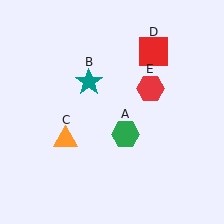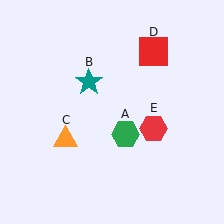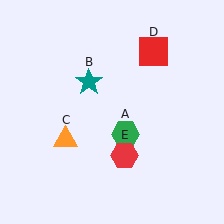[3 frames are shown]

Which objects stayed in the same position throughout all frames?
Green hexagon (object A) and teal star (object B) and orange triangle (object C) and red square (object D) remained stationary.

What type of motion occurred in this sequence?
The red hexagon (object E) rotated clockwise around the center of the scene.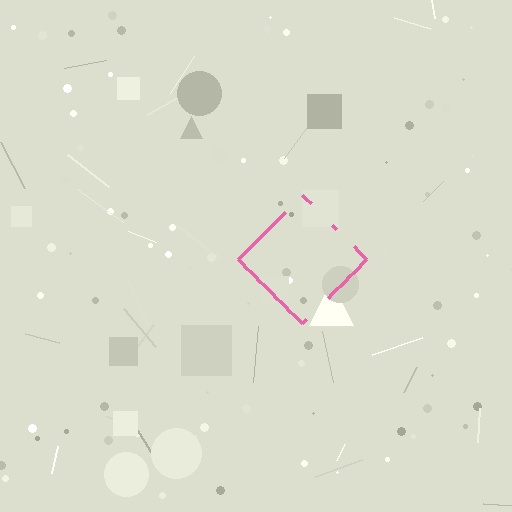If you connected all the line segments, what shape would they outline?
They would outline a diamond.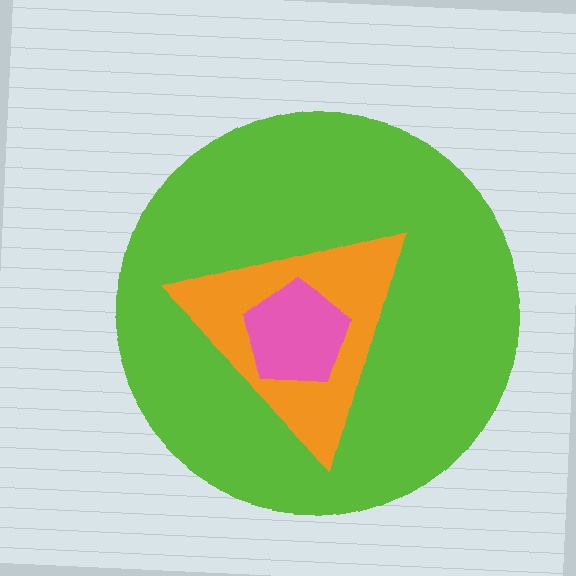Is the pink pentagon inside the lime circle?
Yes.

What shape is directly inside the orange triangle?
The pink pentagon.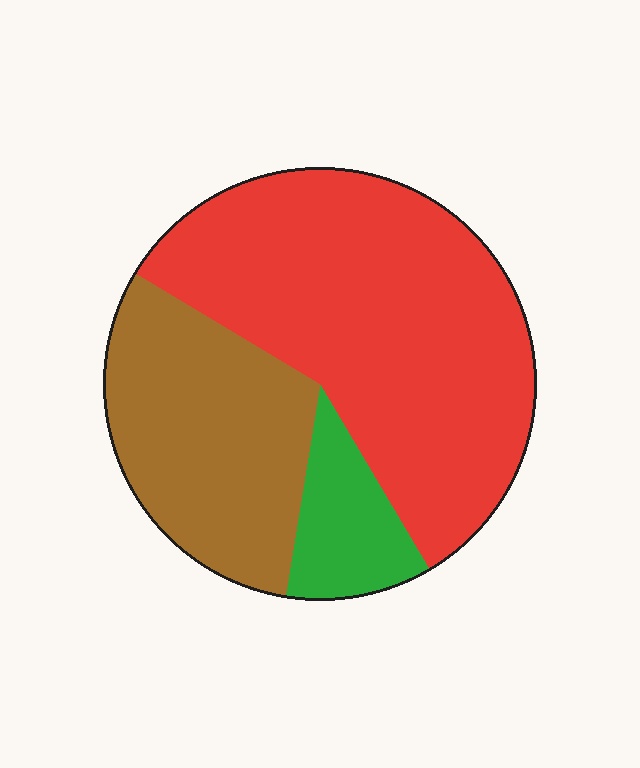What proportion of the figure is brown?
Brown takes up between a sixth and a third of the figure.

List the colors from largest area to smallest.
From largest to smallest: red, brown, green.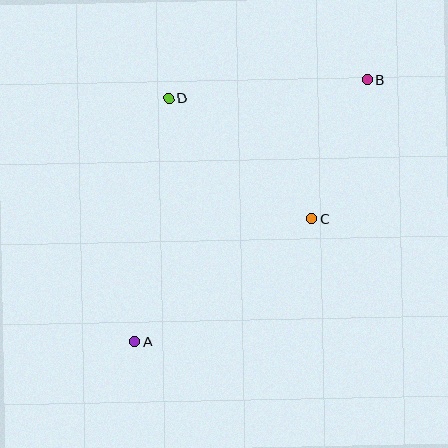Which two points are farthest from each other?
Points A and B are farthest from each other.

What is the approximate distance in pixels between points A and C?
The distance between A and C is approximately 215 pixels.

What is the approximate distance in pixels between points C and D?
The distance between C and D is approximately 187 pixels.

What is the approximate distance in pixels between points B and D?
The distance between B and D is approximately 199 pixels.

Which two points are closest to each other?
Points B and C are closest to each other.